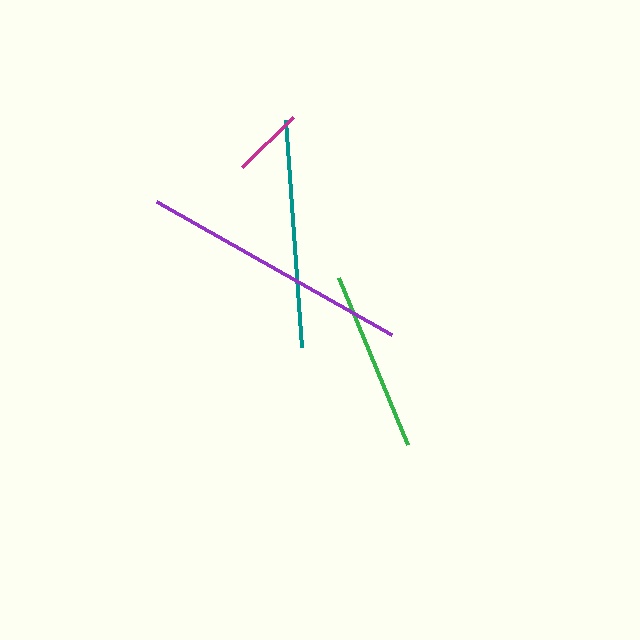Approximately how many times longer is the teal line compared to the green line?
The teal line is approximately 1.3 times the length of the green line.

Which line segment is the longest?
The purple line is the longest at approximately 269 pixels.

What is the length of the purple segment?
The purple segment is approximately 269 pixels long.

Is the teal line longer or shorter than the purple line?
The purple line is longer than the teal line.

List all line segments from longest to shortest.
From longest to shortest: purple, teal, green, magenta.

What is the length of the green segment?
The green segment is approximately 181 pixels long.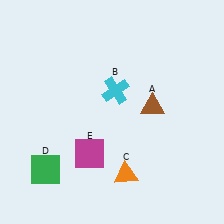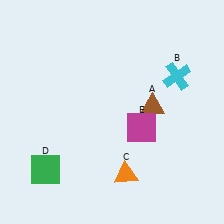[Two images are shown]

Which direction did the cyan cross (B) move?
The cyan cross (B) moved right.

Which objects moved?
The objects that moved are: the cyan cross (B), the magenta square (E).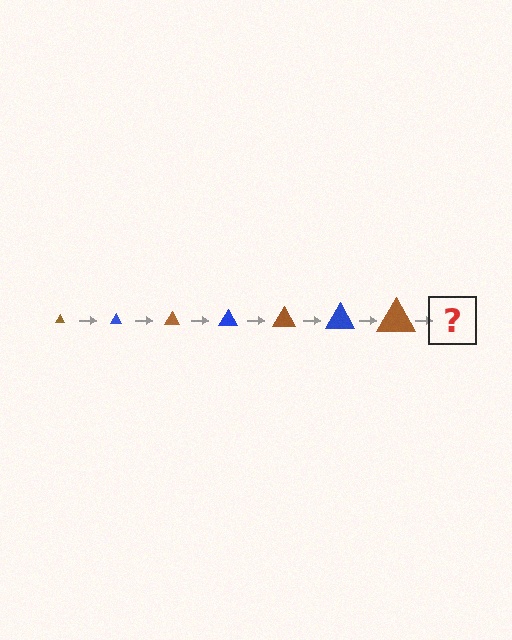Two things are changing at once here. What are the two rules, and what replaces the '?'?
The two rules are that the triangle grows larger each step and the color cycles through brown and blue. The '?' should be a blue triangle, larger than the previous one.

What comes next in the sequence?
The next element should be a blue triangle, larger than the previous one.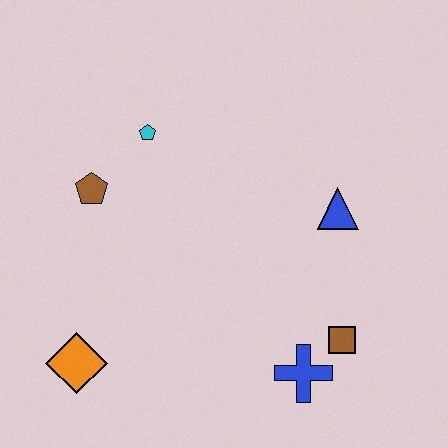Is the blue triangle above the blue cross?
Yes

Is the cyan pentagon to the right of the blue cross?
No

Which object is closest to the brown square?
The blue cross is closest to the brown square.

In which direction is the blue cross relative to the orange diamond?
The blue cross is to the right of the orange diamond.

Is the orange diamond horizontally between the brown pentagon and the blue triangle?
No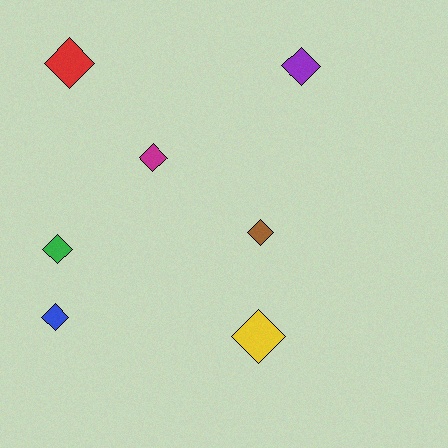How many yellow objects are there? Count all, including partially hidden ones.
There is 1 yellow object.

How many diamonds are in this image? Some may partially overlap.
There are 7 diamonds.